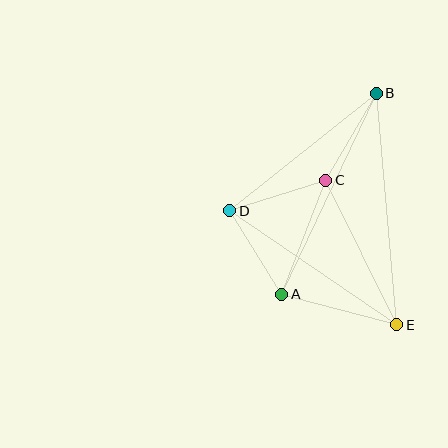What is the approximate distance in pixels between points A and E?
The distance between A and E is approximately 119 pixels.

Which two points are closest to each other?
Points A and D are closest to each other.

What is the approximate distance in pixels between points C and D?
The distance between C and D is approximately 101 pixels.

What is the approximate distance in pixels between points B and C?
The distance between B and C is approximately 101 pixels.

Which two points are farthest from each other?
Points B and E are farthest from each other.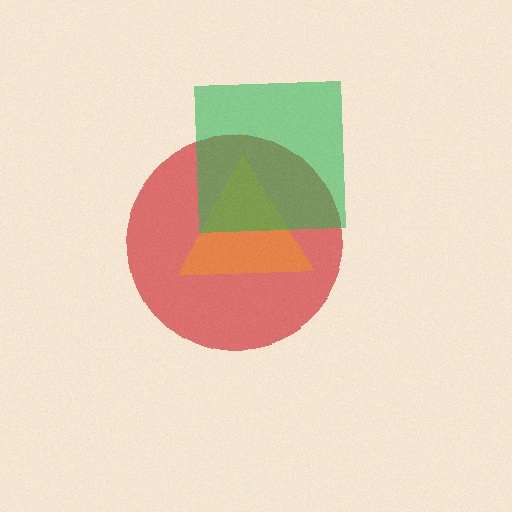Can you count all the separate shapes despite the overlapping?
Yes, there are 3 separate shapes.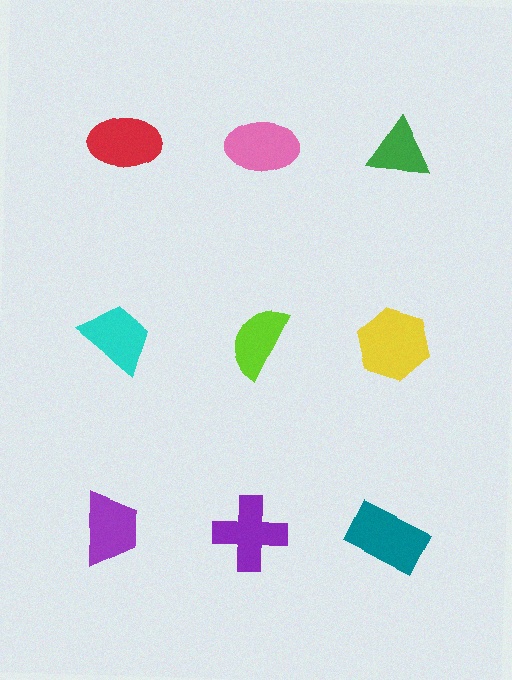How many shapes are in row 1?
3 shapes.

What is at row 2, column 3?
A yellow hexagon.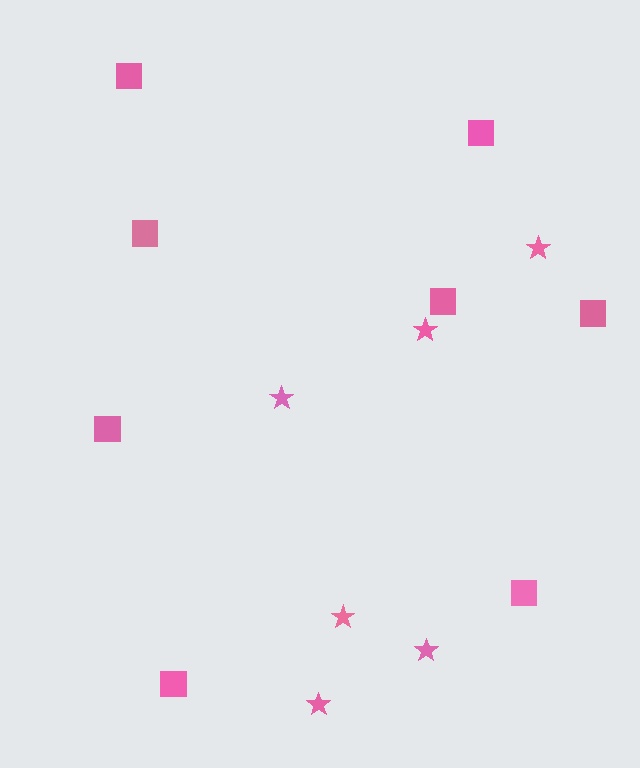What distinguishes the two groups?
There are 2 groups: one group of squares (8) and one group of stars (6).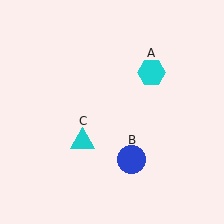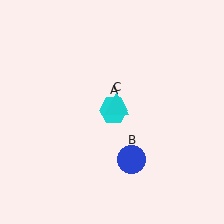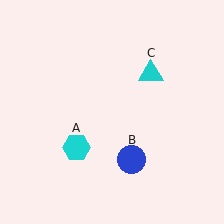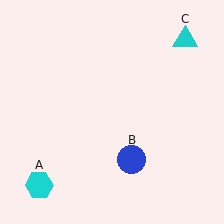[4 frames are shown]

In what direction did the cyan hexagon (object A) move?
The cyan hexagon (object A) moved down and to the left.